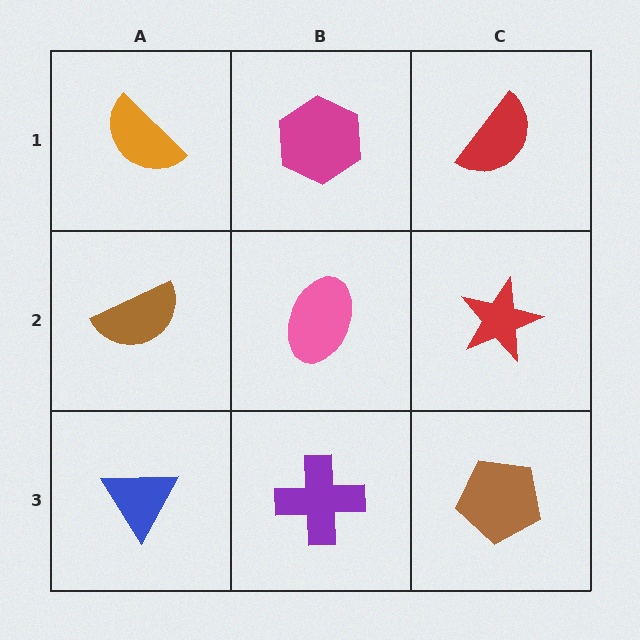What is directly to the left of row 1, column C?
A magenta hexagon.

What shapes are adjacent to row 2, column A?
An orange semicircle (row 1, column A), a blue triangle (row 3, column A), a pink ellipse (row 2, column B).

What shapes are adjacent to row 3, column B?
A pink ellipse (row 2, column B), a blue triangle (row 3, column A), a brown pentagon (row 3, column C).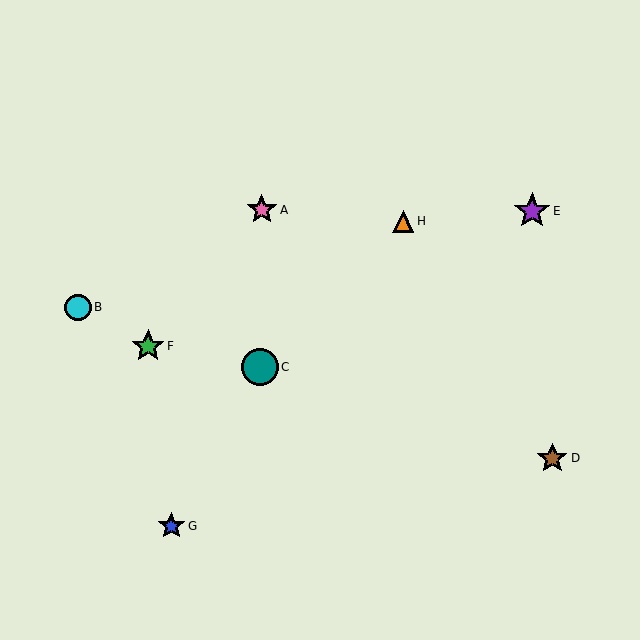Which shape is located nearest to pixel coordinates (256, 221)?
The pink star (labeled A) at (262, 210) is nearest to that location.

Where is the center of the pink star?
The center of the pink star is at (262, 210).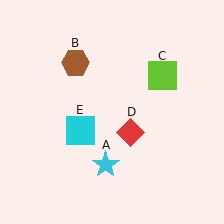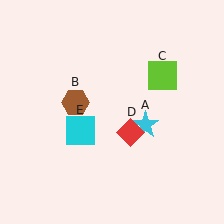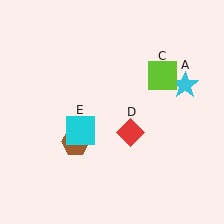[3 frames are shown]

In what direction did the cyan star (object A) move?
The cyan star (object A) moved up and to the right.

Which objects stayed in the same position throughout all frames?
Lime square (object C) and red diamond (object D) and cyan square (object E) remained stationary.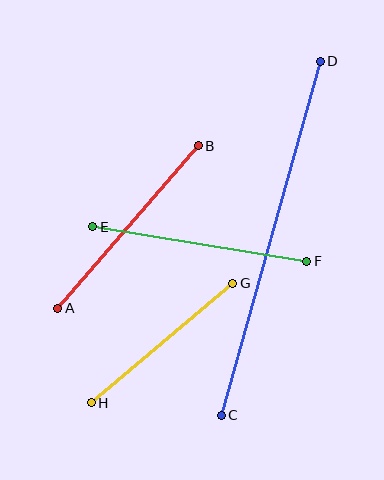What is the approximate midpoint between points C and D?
The midpoint is at approximately (271, 238) pixels.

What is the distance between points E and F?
The distance is approximately 217 pixels.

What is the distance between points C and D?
The distance is approximately 367 pixels.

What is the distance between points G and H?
The distance is approximately 185 pixels.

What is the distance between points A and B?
The distance is approximately 215 pixels.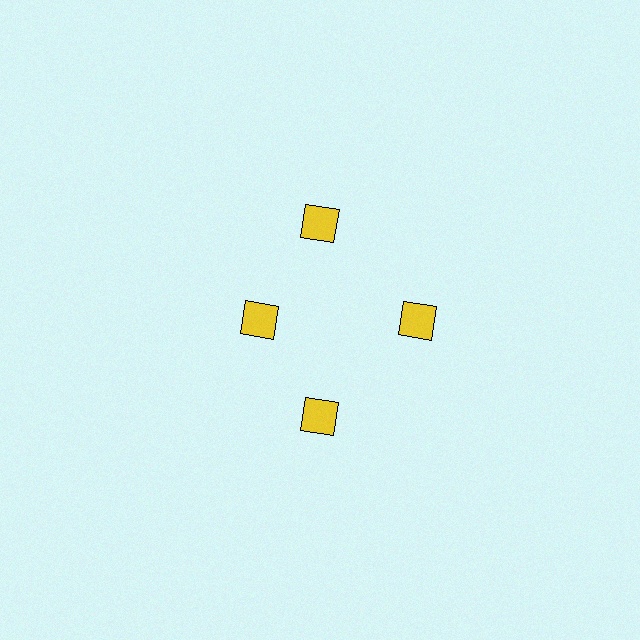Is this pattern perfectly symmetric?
No. The 4 yellow diamonds are arranged in a ring, but one element near the 9 o'clock position is pulled inward toward the center, breaking the 4-fold rotational symmetry.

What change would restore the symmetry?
The symmetry would be restored by moving it outward, back onto the ring so that all 4 diamonds sit at equal angles and equal distance from the center.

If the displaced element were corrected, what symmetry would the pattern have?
It would have 4-fold rotational symmetry — the pattern would map onto itself every 90 degrees.